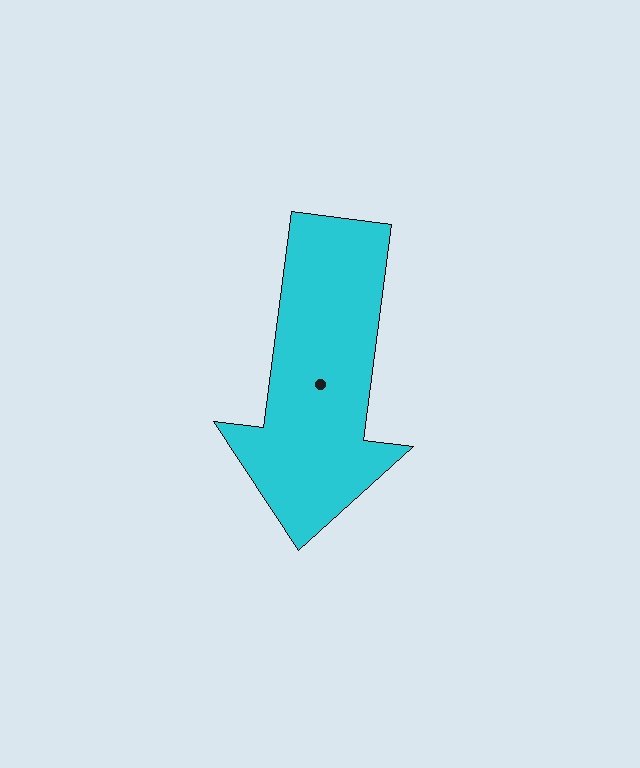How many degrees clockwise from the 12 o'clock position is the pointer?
Approximately 187 degrees.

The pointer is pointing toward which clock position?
Roughly 6 o'clock.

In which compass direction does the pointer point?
South.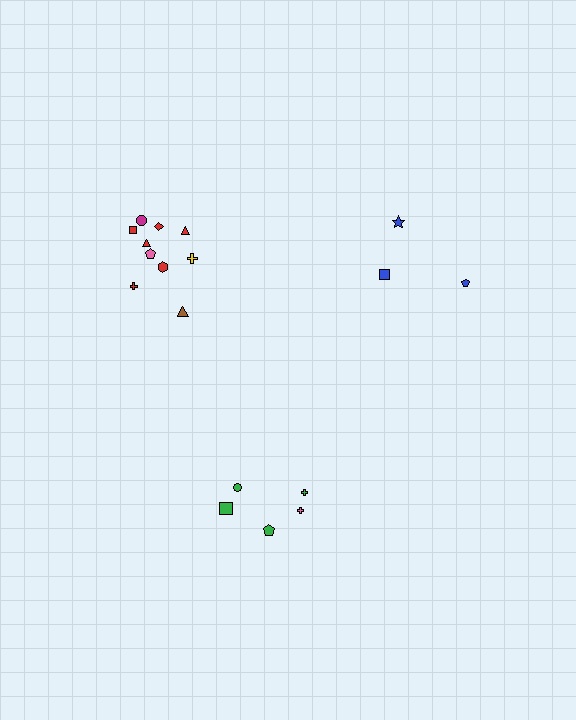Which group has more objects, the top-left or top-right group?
The top-left group.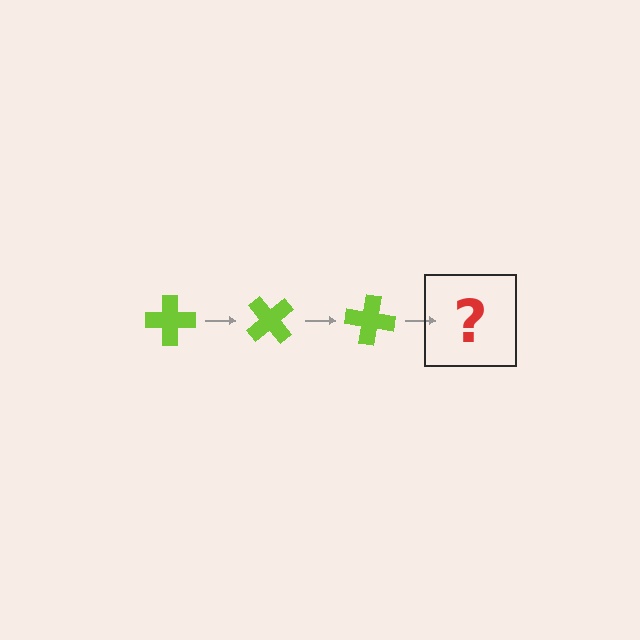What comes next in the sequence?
The next element should be a lime cross rotated 150 degrees.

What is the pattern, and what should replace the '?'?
The pattern is that the cross rotates 50 degrees each step. The '?' should be a lime cross rotated 150 degrees.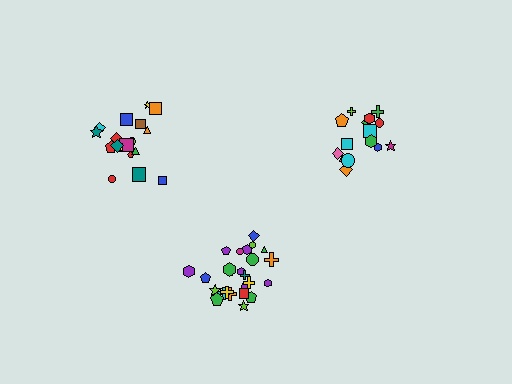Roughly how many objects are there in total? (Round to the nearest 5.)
Roughly 60 objects in total.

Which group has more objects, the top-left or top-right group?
The top-left group.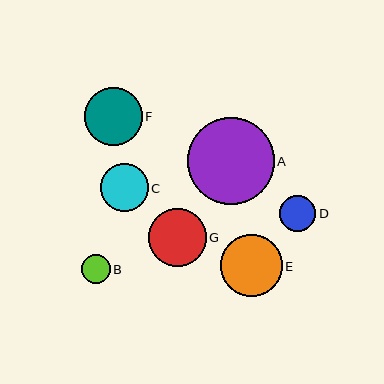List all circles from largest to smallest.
From largest to smallest: A, E, F, G, C, D, B.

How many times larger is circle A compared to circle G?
Circle A is approximately 1.5 times the size of circle G.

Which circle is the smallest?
Circle B is the smallest with a size of approximately 29 pixels.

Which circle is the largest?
Circle A is the largest with a size of approximately 87 pixels.